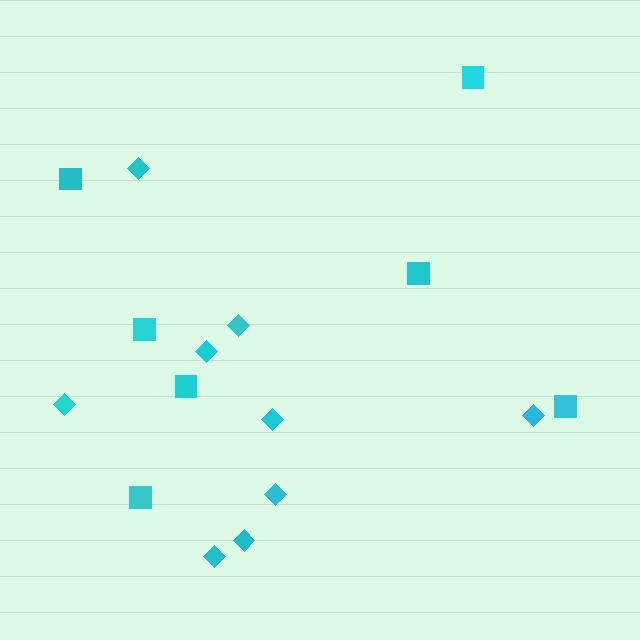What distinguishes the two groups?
There are 2 groups: one group of squares (7) and one group of diamonds (9).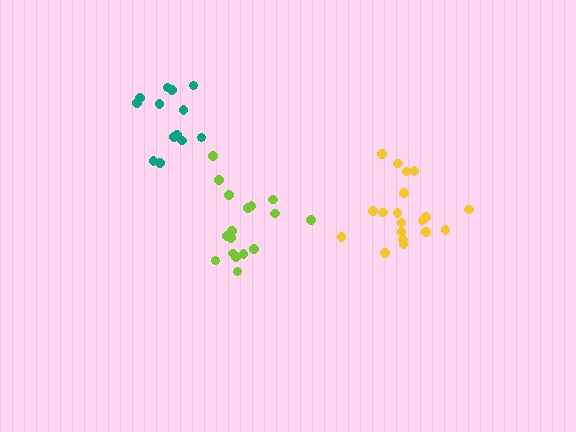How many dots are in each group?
Group 1: 13 dots, Group 2: 19 dots, Group 3: 17 dots (49 total).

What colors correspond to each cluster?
The clusters are colored: teal, yellow, lime.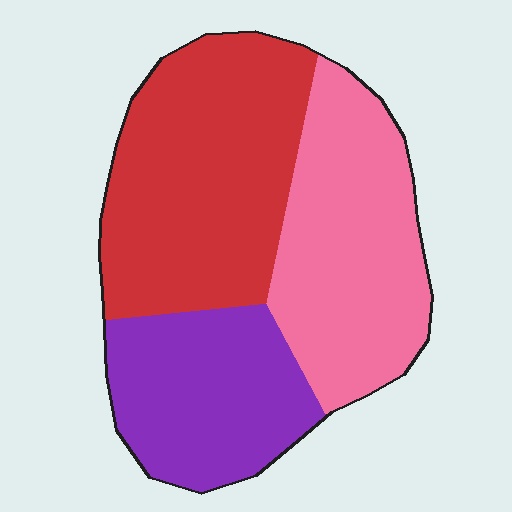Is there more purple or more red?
Red.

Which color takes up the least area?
Purple, at roughly 25%.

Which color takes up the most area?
Red, at roughly 40%.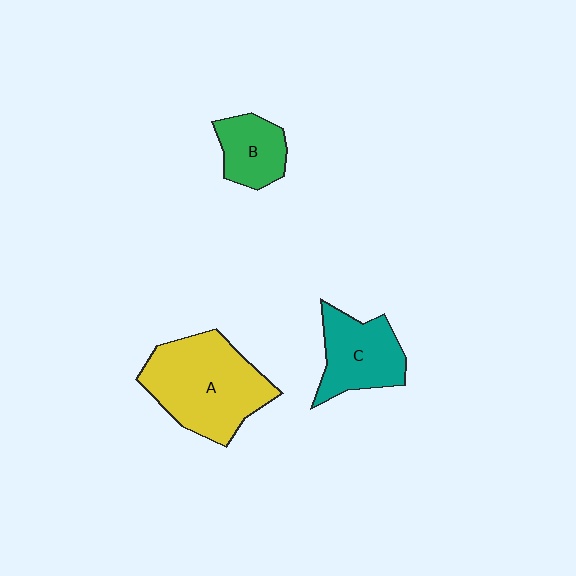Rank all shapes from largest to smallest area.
From largest to smallest: A (yellow), C (teal), B (green).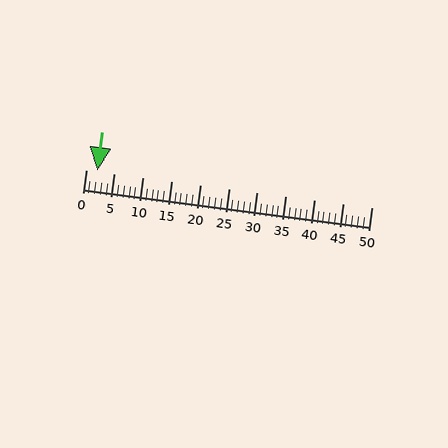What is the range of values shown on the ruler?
The ruler shows values from 0 to 50.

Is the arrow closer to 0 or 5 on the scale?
The arrow is closer to 0.